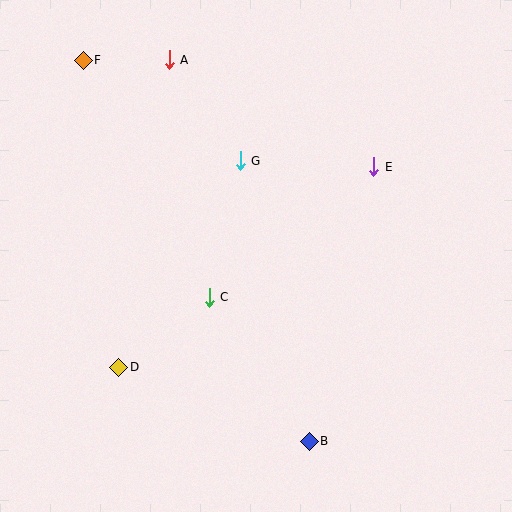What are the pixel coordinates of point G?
Point G is at (240, 161).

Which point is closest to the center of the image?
Point C at (209, 297) is closest to the center.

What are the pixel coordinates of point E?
Point E is at (374, 167).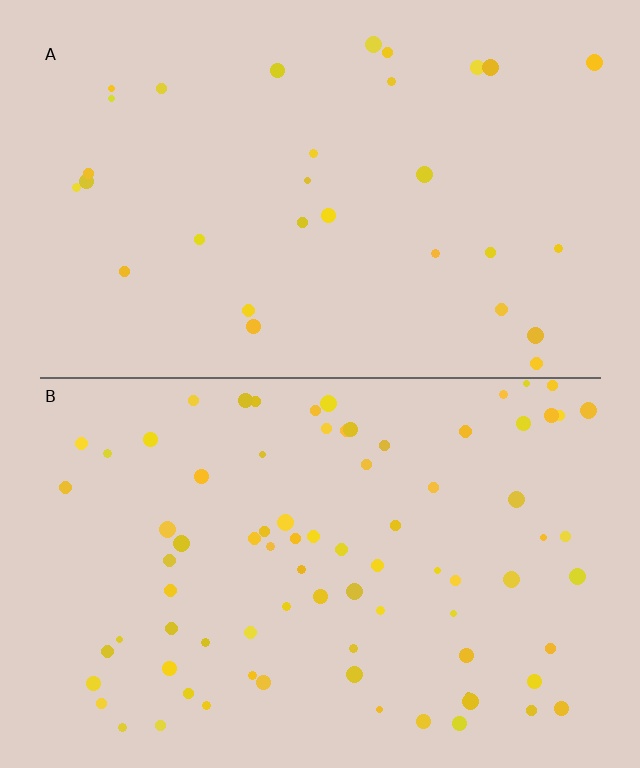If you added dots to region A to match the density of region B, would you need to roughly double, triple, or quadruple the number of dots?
Approximately triple.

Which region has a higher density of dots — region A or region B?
B (the bottom).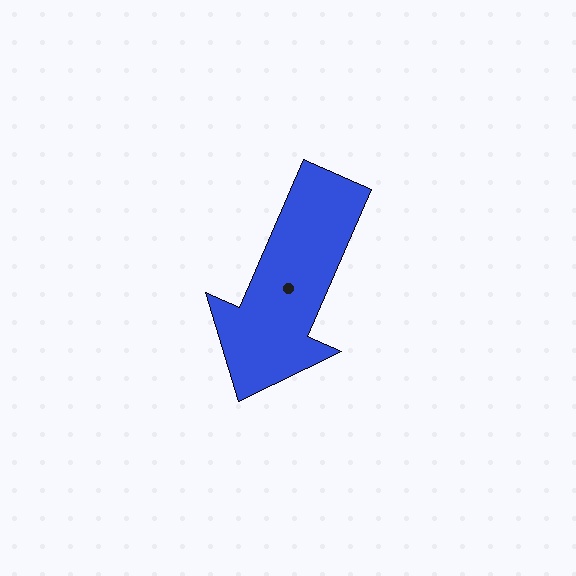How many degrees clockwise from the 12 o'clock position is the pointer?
Approximately 203 degrees.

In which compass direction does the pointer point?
Southwest.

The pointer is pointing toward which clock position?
Roughly 7 o'clock.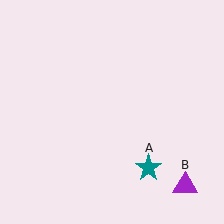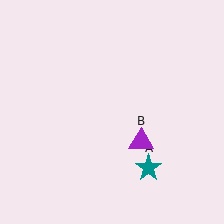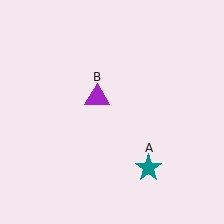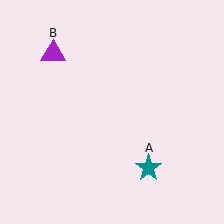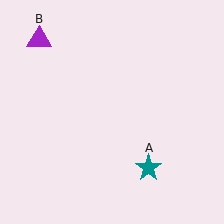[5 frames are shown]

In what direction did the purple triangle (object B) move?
The purple triangle (object B) moved up and to the left.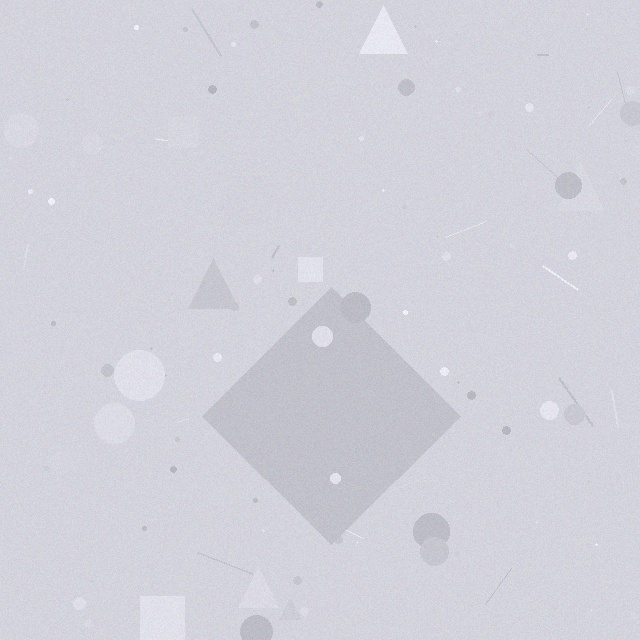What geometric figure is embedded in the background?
A diamond is embedded in the background.